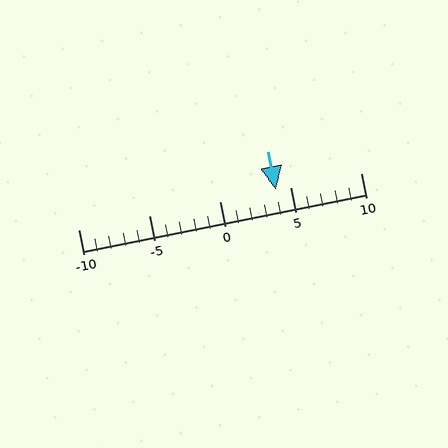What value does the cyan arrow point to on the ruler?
The cyan arrow points to approximately 4.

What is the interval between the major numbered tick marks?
The major tick marks are spaced 5 units apart.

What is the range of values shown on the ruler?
The ruler shows values from -10 to 10.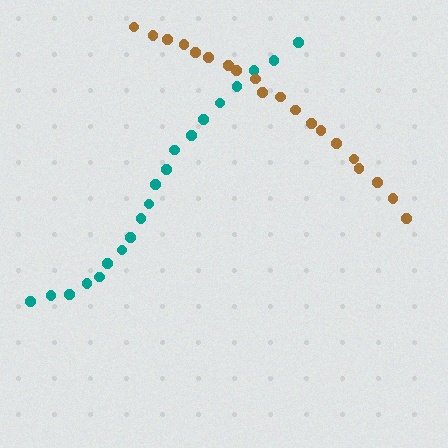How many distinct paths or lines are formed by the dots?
There are 2 distinct paths.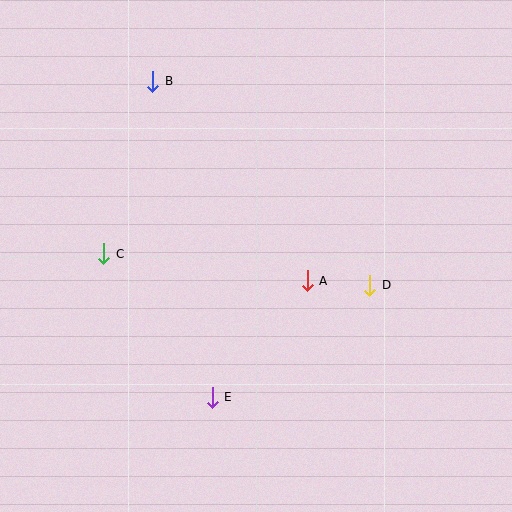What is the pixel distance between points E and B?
The distance between E and B is 321 pixels.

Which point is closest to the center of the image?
Point A at (307, 281) is closest to the center.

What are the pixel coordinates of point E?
Point E is at (212, 397).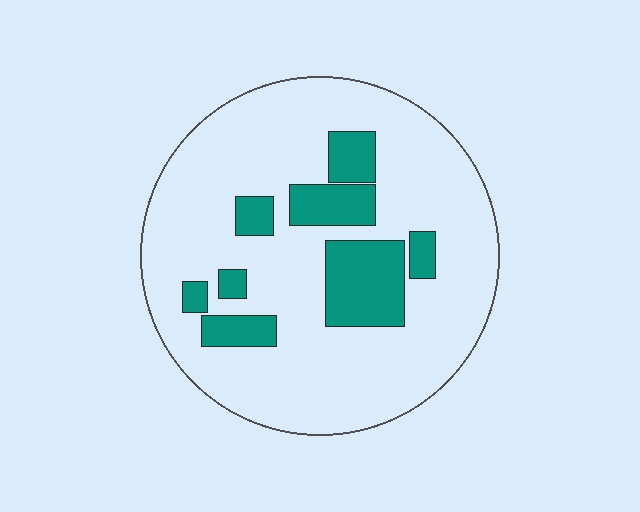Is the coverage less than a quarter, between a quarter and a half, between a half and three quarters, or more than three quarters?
Less than a quarter.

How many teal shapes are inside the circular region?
8.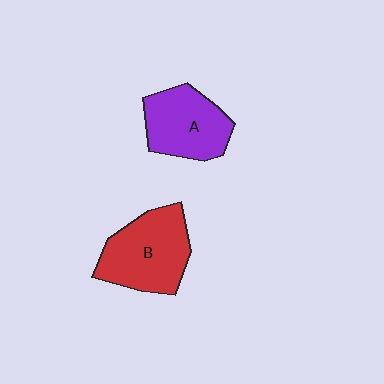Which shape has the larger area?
Shape B (red).